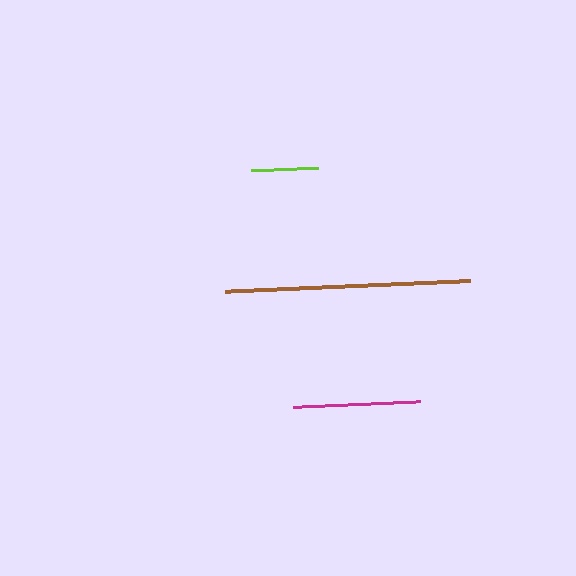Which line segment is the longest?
The brown line is the longest at approximately 245 pixels.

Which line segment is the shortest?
The lime line is the shortest at approximately 67 pixels.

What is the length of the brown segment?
The brown segment is approximately 245 pixels long.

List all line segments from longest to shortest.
From longest to shortest: brown, magenta, lime.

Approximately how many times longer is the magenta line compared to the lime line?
The magenta line is approximately 1.9 times the length of the lime line.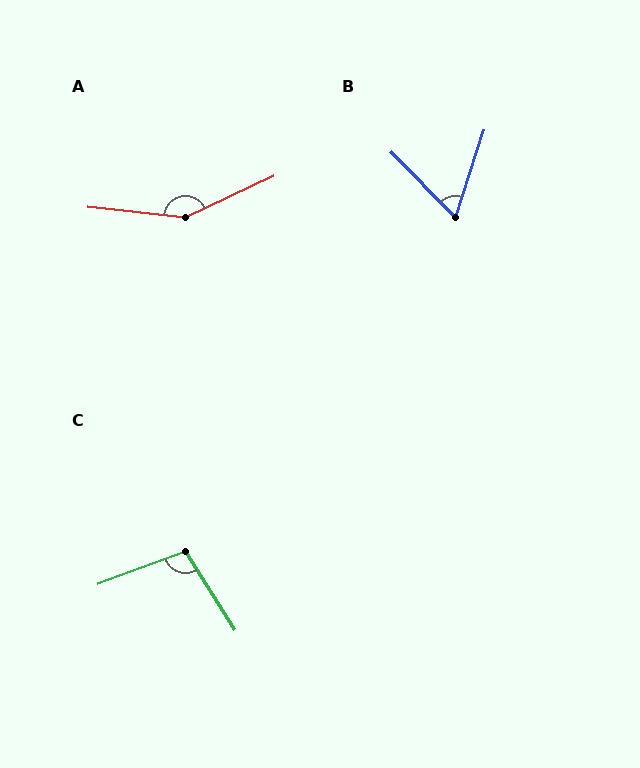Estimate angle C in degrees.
Approximately 102 degrees.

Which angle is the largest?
A, at approximately 149 degrees.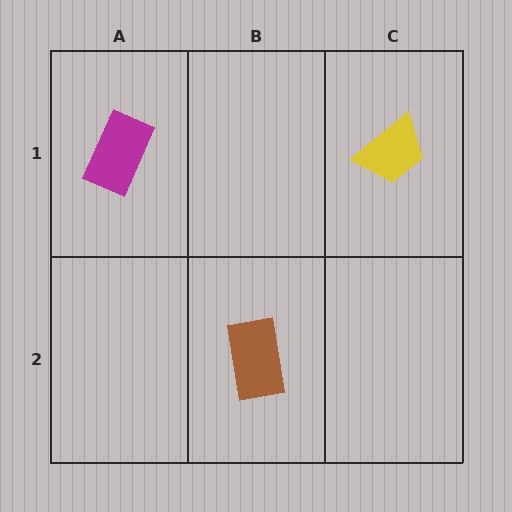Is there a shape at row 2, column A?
No, that cell is empty.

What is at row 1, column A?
A magenta rectangle.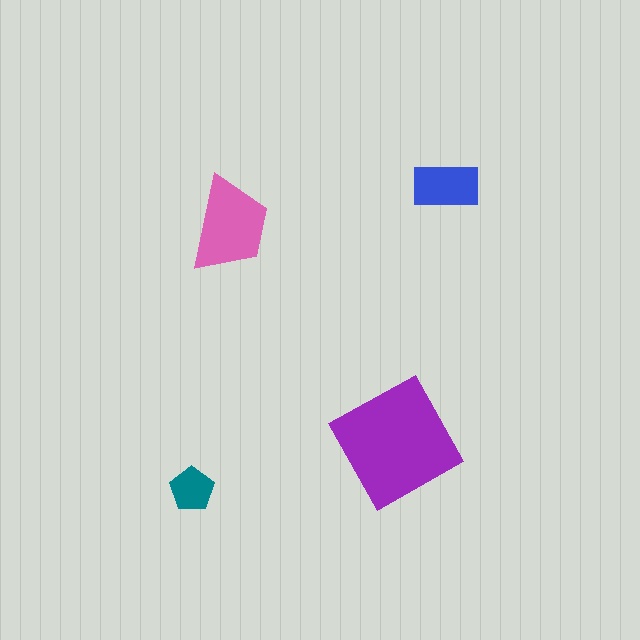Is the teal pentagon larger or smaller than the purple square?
Smaller.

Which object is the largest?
The purple square.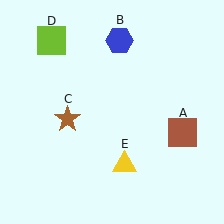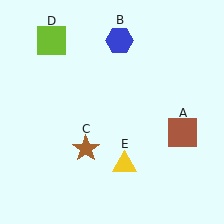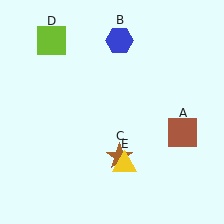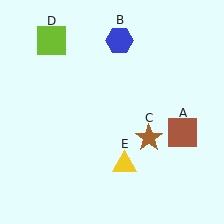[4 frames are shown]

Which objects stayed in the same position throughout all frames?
Brown square (object A) and blue hexagon (object B) and lime square (object D) and yellow triangle (object E) remained stationary.